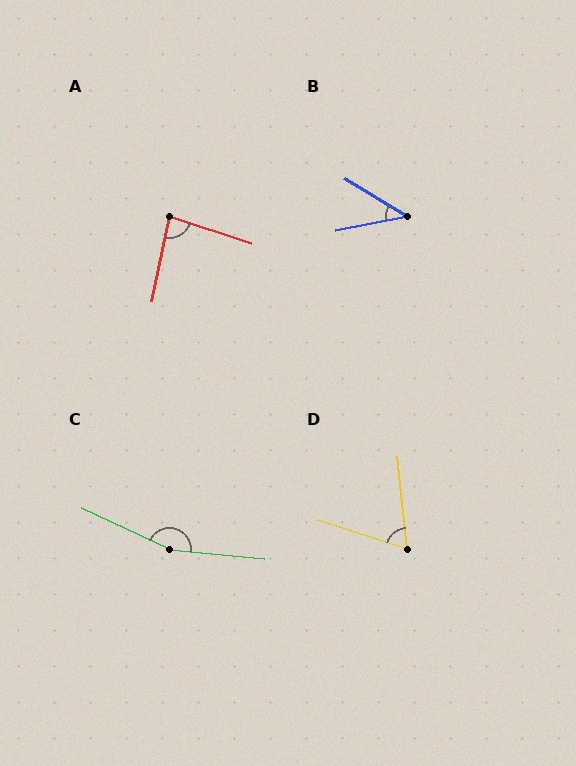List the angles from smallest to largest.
B (43°), D (66°), A (83°), C (160°).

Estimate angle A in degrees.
Approximately 83 degrees.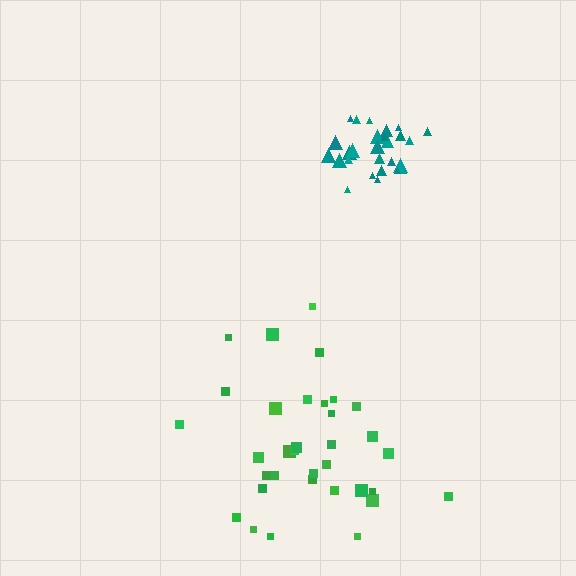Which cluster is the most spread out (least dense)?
Green.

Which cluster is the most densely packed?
Teal.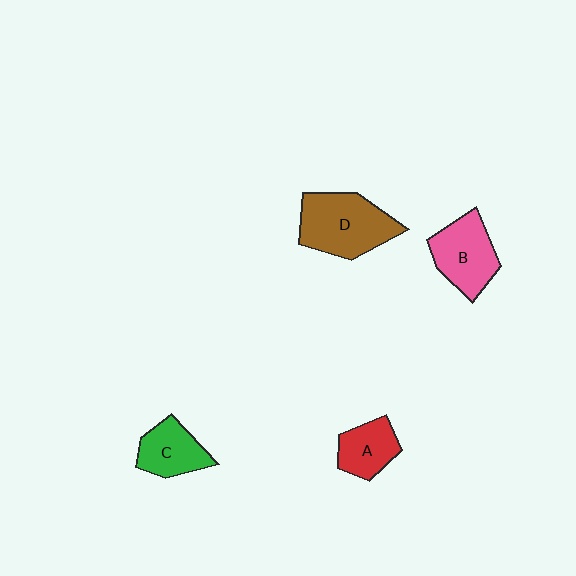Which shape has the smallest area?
Shape A (red).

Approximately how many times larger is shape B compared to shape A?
Approximately 1.4 times.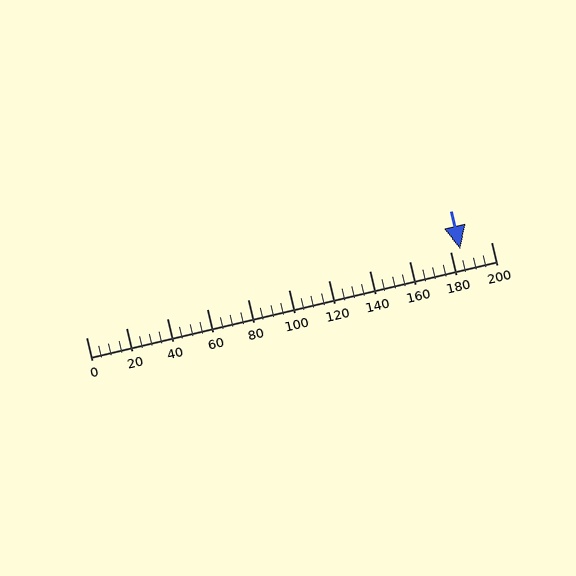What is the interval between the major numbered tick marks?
The major tick marks are spaced 20 units apart.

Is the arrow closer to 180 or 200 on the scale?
The arrow is closer to 180.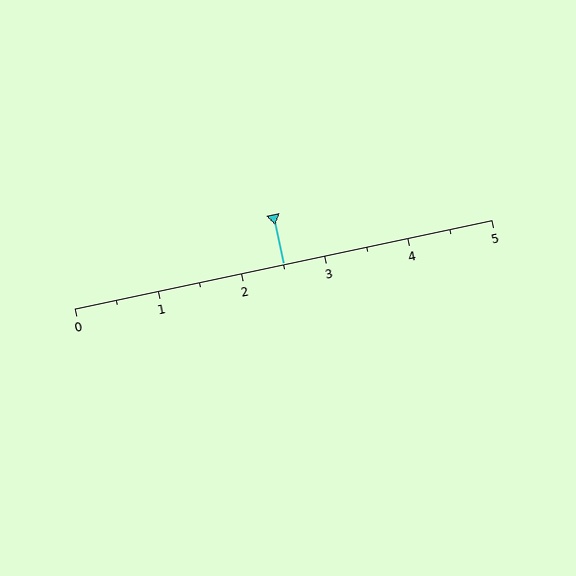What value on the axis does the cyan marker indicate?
The marker indicates approximately 2.5.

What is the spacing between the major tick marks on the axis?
The major ticks are spaced 1 apart.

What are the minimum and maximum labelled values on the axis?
The axis runs from 0 to 5.